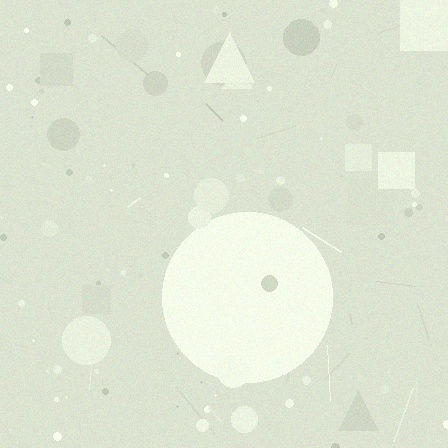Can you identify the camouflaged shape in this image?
The camouflaged shape is a circle.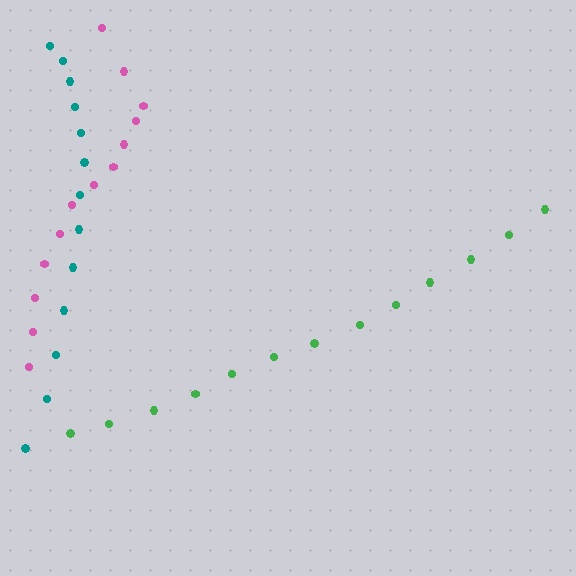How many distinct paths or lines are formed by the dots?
There are 3 distinct paths.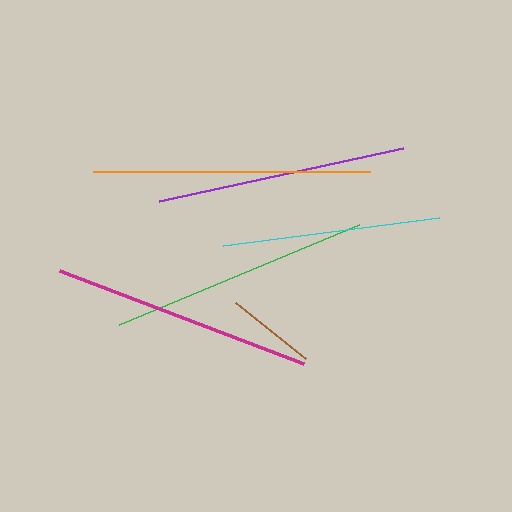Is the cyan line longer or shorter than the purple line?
The purple line is longer than the cyan line.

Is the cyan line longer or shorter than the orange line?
The orange line is longer than the cyan line.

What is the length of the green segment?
The green segment is approximately 259 pixels long.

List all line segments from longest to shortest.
From longest to shortest: orange, magenta, green, purple, cyan, brown.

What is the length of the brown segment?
The brown segment is approximately 90 pixels long.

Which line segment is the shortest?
The brown line is the shortest at approximately 90 pixels.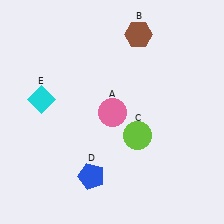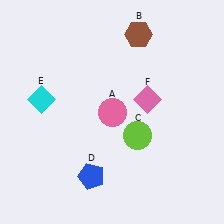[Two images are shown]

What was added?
A pink diamond (F) was added in Image 2.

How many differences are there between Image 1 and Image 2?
There is 1 difference between the two images.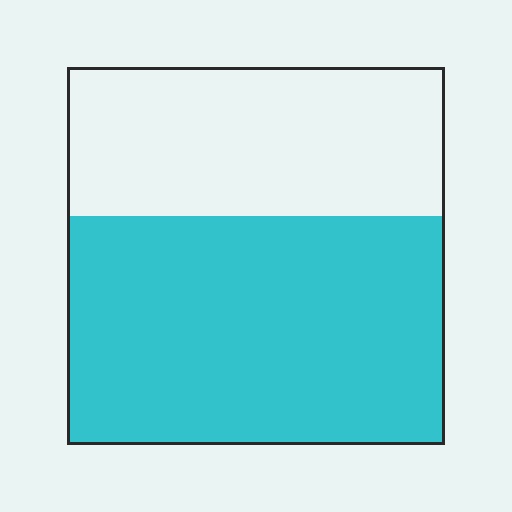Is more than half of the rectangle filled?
Yes.